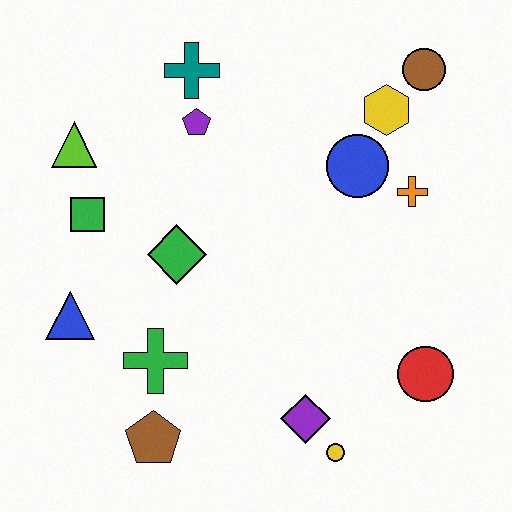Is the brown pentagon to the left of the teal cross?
Yes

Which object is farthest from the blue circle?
The brown pentagon is farthest from the blue circle.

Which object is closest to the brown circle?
The yellow hexagon is closest to the brown circle.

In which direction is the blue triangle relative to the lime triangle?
The blue triangle is below the lime triangle.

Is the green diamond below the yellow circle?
No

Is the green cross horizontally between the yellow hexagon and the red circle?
No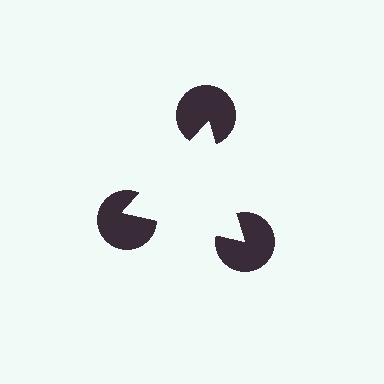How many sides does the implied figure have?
3 sides.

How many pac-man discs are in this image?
There are 3 — one at each vertex of the illusory triangle.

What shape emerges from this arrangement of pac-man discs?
An illusory triangle — its edges are inferred from the aligned wedge cuts in the pac-man discs, not physically drawn.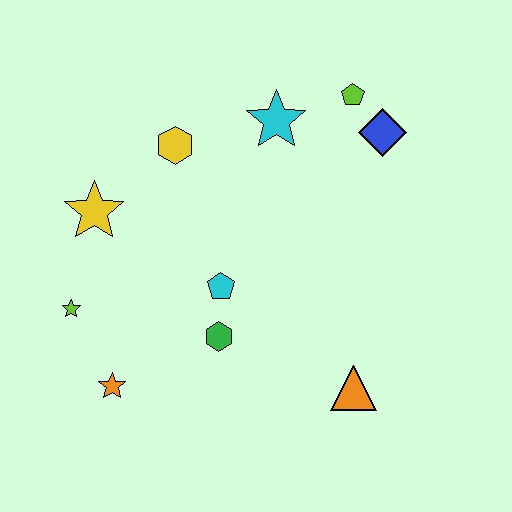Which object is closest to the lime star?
The orange star is closest to the lime star.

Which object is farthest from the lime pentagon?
The orange star is farthest from the lime pentagon.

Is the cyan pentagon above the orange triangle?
Yes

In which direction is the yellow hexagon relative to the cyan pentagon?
The yellow hexagon is above the cyan pentagon.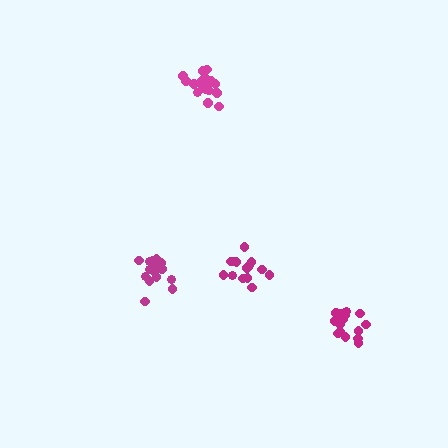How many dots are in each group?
Group 1: 14 dots, Group 2: 19 dots, Group 3: 15 dots, Group 4: 15 dots (63 total).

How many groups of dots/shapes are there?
There are 4 groups.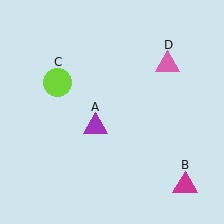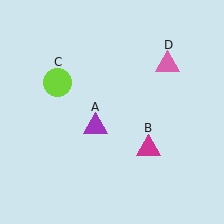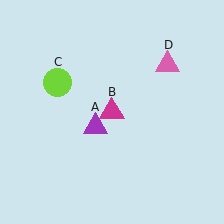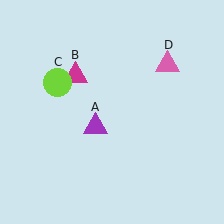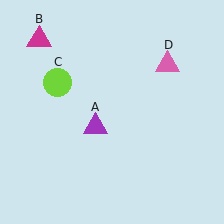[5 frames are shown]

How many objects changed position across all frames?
1 object changed position: magenta triangle (object B).